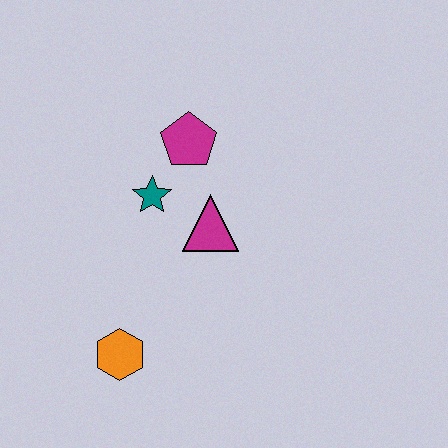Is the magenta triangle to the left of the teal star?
No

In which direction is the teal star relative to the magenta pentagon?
The teal star is below the magenta pentagon.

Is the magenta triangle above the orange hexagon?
Yes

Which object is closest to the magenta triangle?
The teal star is closest to the magenta triangle.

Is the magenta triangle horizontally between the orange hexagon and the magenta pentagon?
No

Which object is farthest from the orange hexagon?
The magenta pentagon is farthest from the orange hexagon.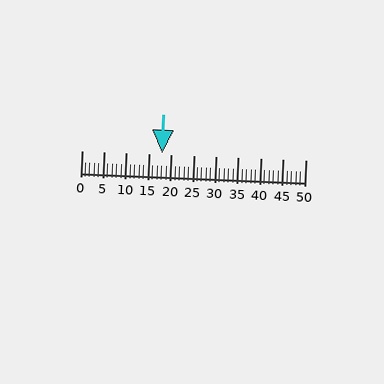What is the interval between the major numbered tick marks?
The major tick marks are spaced 5 units apart.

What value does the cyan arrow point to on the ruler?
The cyan arrow points to approximately 18.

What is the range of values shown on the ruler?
The ruler shows values from 0 to 50.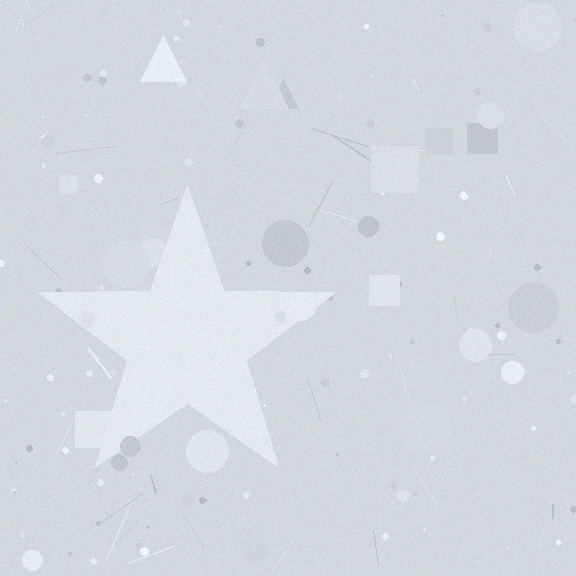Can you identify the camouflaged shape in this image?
The camouflaged shape is a star.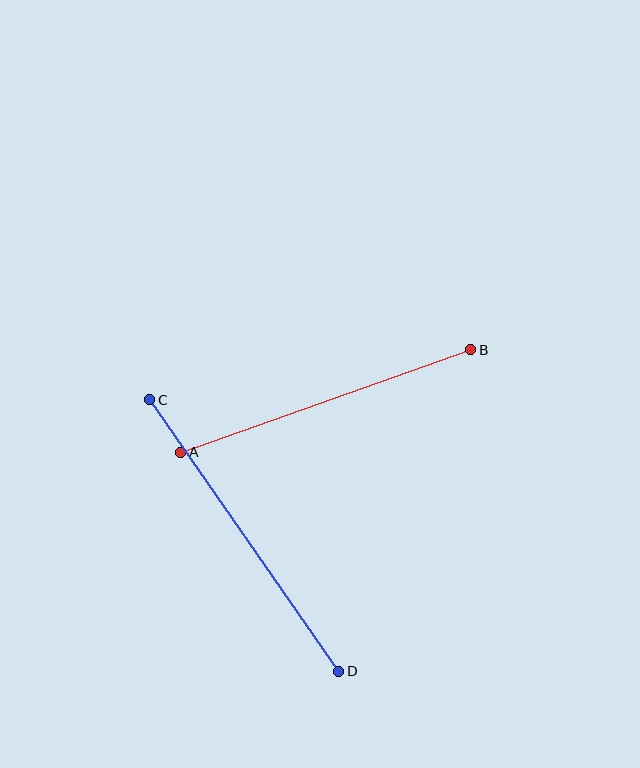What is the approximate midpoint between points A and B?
The midpoint is at approximately (326, 401) pixels.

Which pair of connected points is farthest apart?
Points C and D are farthest apart.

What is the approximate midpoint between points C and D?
The midpoint is at approximately (244, 536) pixels.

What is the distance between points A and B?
The distance is approximately 307 pixels.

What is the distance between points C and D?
The distance is approximately 331 pixels.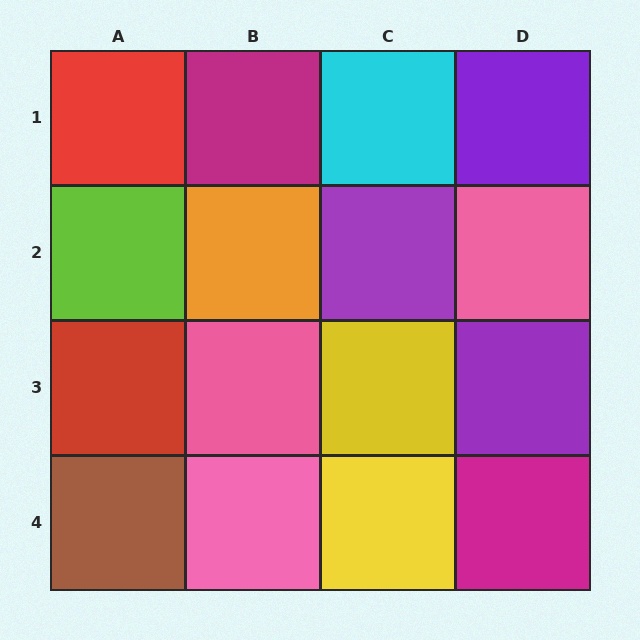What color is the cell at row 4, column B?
Pink.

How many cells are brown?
1 cell is brown.